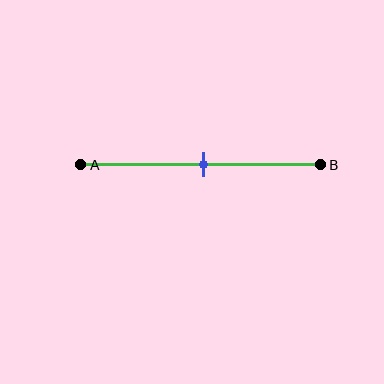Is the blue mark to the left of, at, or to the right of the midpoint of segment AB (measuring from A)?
The blue mark is approximately at the midpoint of segment AB.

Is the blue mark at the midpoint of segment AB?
Yes, the mark is approximately at the midpoint.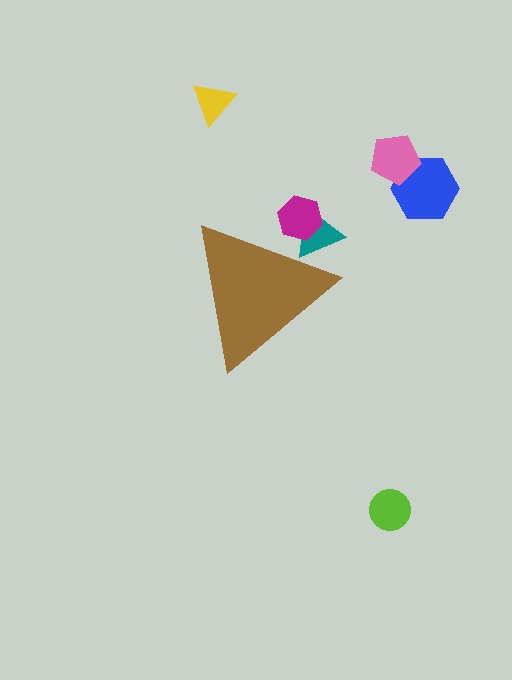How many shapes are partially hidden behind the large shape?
2 shapes are partially hidden.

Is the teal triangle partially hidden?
Yes, the teal triangle is partially hidden behind the brown triangle.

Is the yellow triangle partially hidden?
No, the yellow triangle is fully visible.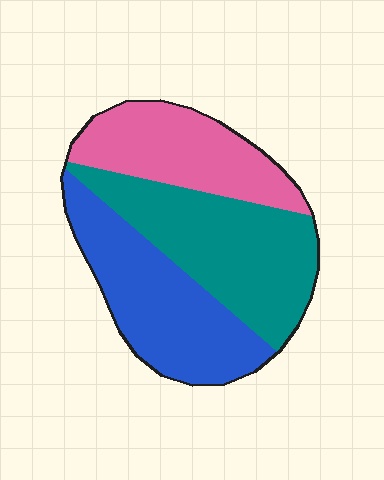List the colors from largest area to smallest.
From largest to smallest: teal, blue, pink.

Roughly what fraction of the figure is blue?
Blue covers 34% of the figure.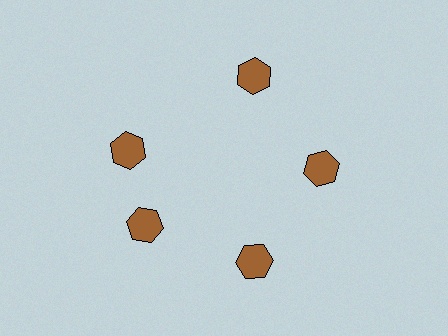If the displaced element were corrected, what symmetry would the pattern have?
It would have 5-fold rotational symmetry — the pattern would map onto itself every 72 degrees.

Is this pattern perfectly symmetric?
No. The 5 brown hexagons are arranged in a ring, but one element near the 10 o'clock position is rotated out of alignment along the ring, breaking the 5-fold rotational symmetry.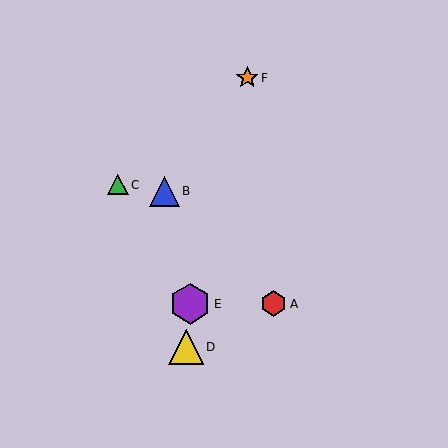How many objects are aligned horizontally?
2 objects (A, E) are aligned horizontally.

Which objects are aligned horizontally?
Objects A, E are aligned horizontally.